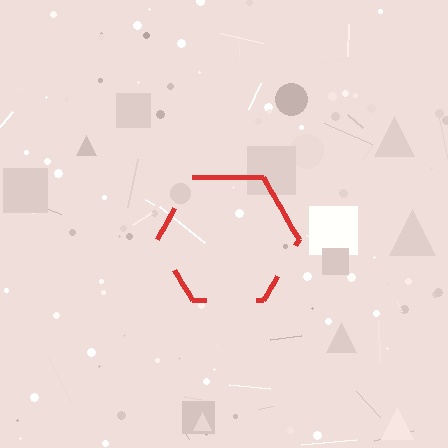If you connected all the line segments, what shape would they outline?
They would outline a hexagon.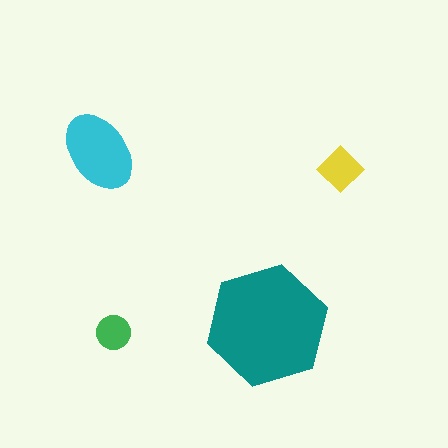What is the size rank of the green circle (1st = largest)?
4th.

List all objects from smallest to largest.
The green circle, the yellow diamond, the cyan ellipse, the teal hexagon.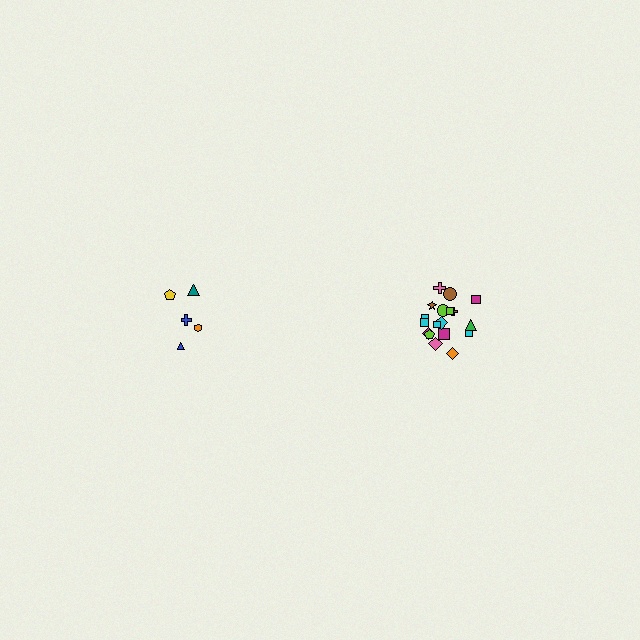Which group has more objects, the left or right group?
The right group.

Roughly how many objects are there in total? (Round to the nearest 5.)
Roughly 25 objects in total.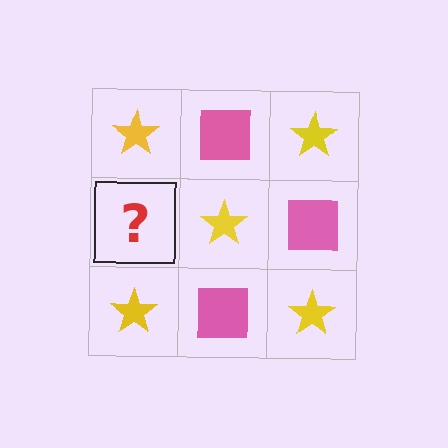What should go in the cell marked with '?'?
The missing cell should contain a pink square.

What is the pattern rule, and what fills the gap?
The rule is that it alternates yellow star and pink square in a checkerboard pattern. The gap should be filled with a pink square.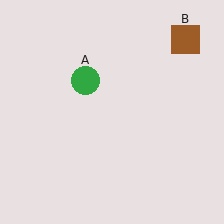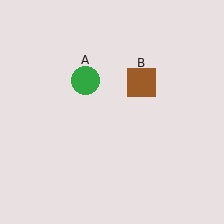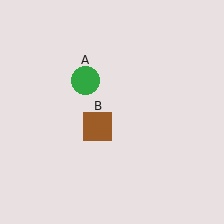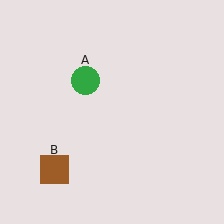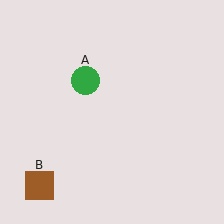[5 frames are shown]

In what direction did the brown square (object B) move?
The brown square (object B) moved down and to the left.